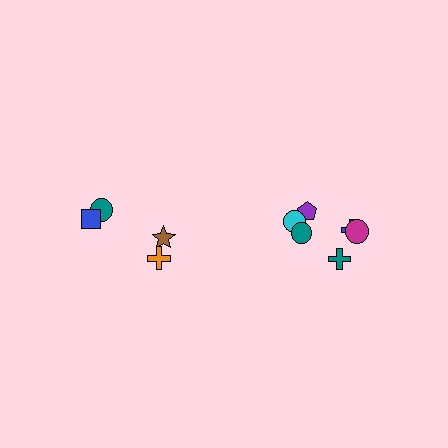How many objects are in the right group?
There are 6 objects.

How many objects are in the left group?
There are 4 objects.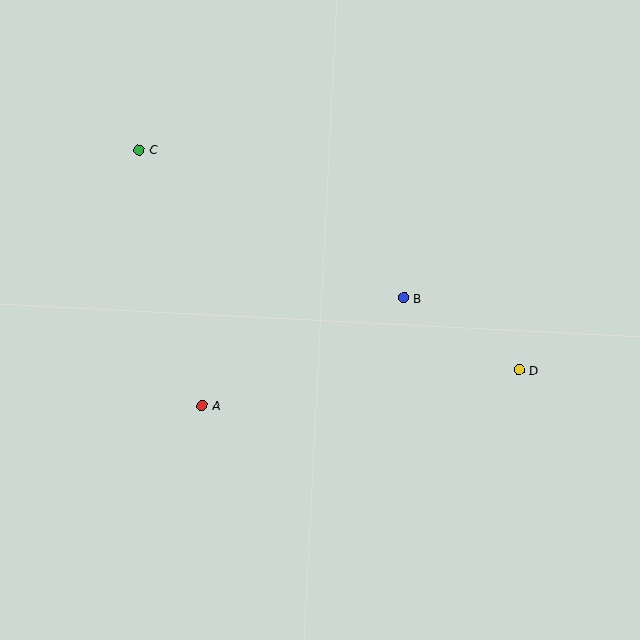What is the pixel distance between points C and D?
The distance between C and D is 439 pixels.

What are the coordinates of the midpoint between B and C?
The midpoint between B and C is at (271, 224).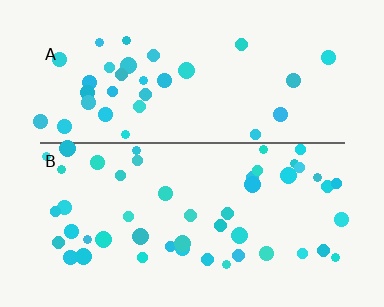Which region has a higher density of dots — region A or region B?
B (the bottom).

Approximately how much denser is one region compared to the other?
Approximately 1.5× — region B over region A.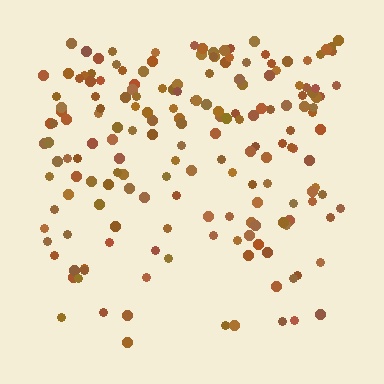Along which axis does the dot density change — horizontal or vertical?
Vertical.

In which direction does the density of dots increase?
From bottom to top, with the top side densest.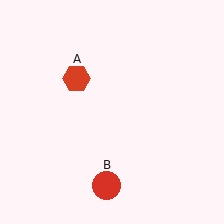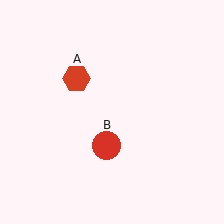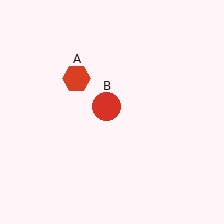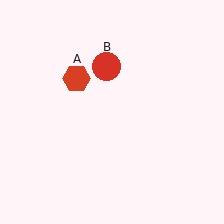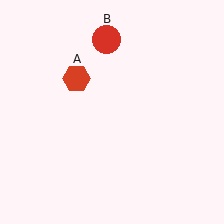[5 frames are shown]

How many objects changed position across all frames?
1 object changed position: red circle (object B).